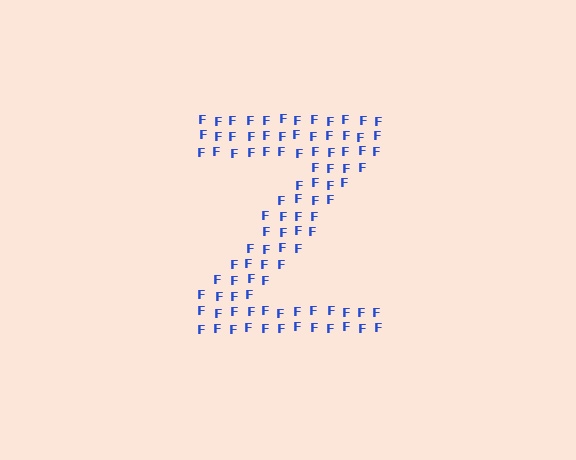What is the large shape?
The large shape is the letter Z.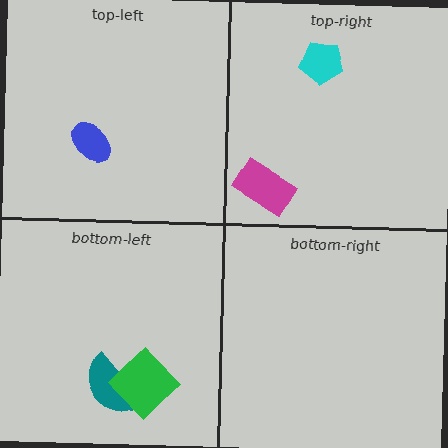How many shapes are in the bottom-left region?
2.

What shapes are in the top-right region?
The cyan pentagon, the magenta rectangle.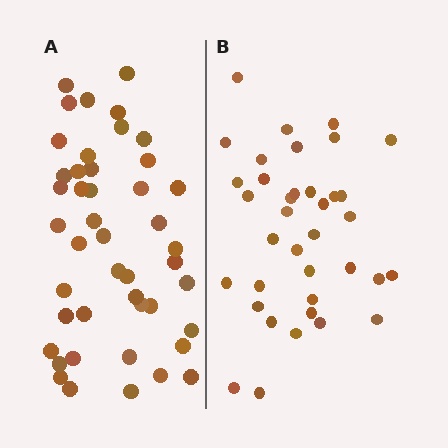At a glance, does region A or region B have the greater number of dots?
Region A (the left region) has more dots.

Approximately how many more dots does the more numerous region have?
Region A has roughly 8 or so more dots than region B.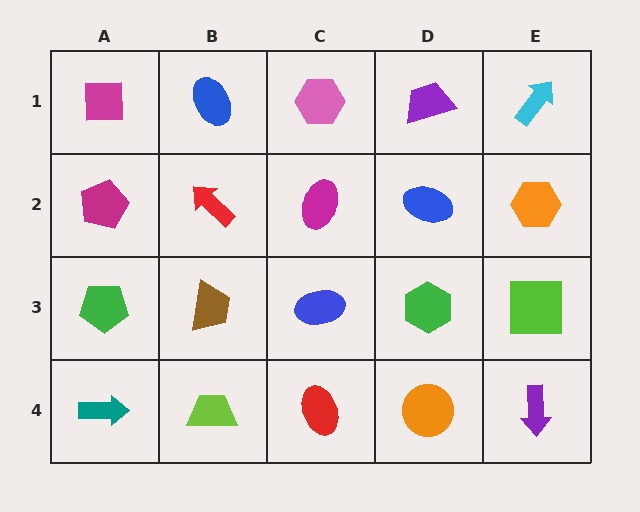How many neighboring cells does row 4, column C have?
3.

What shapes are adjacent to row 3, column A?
A magenta pentagon (row 2, column A), a teal arrow (row 4, column A), a brown trapezoid (row 3, column B).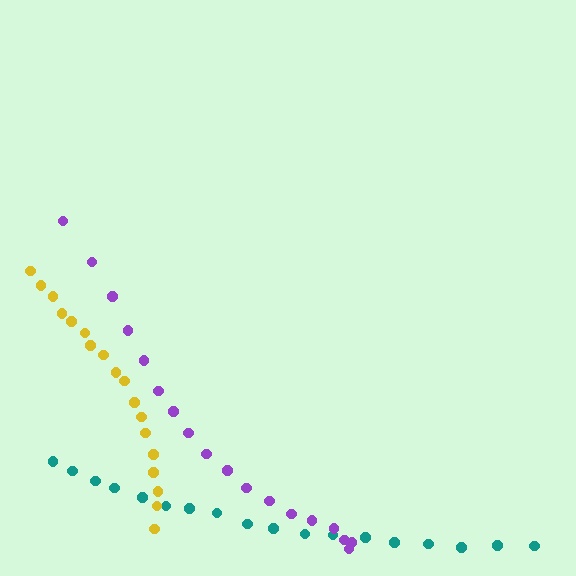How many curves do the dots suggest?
There are 3 distinct paths.